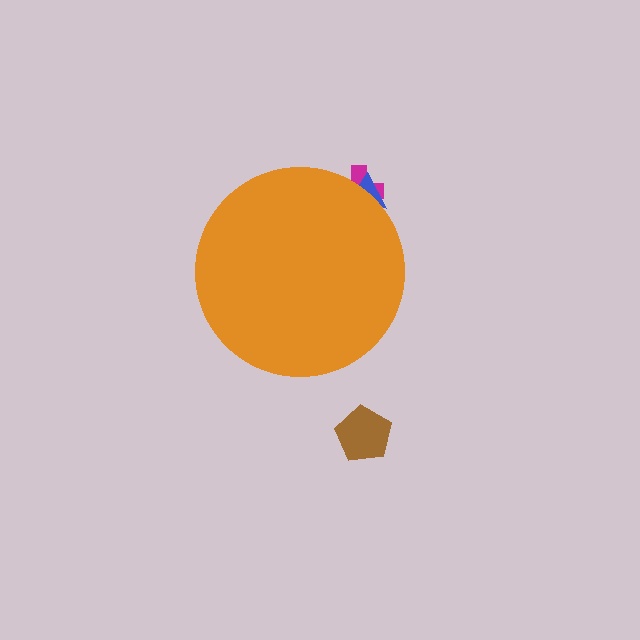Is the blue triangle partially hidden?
Yes, the blue triangle is partially hidden behind the orange circle.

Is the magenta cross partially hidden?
Yes, the magenta cross is partially hidden behind the orange circle.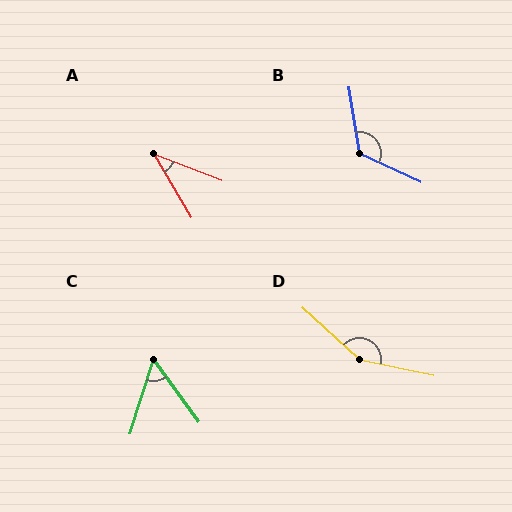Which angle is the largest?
D, at approximately 150 degrees.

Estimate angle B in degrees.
Approximately 124 degrees.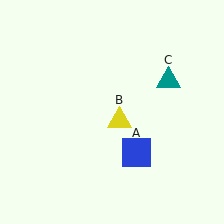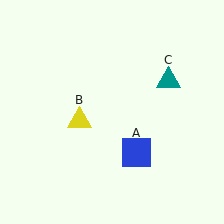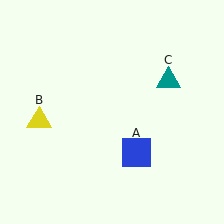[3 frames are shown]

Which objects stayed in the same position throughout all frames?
Blue square (object A) and teal triangle (object C) remained stationary.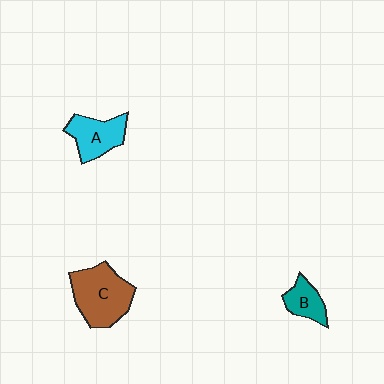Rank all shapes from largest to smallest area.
From largest to smallest: C (brown), A (cyan), B (teal).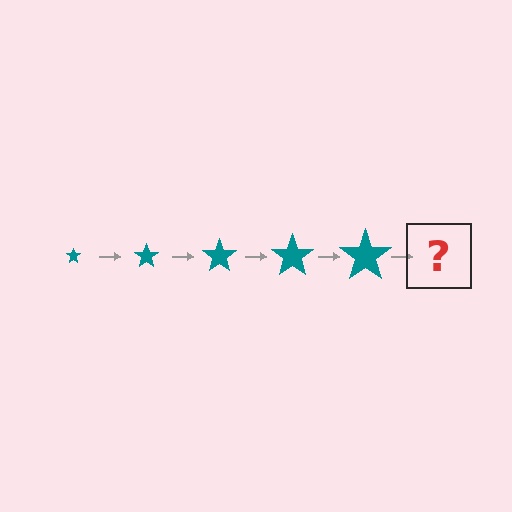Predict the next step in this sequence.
The next step is a teal star, larger than the previous one.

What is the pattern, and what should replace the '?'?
The pattern is that the star gets progressively larger each step. The '?' should be a teal star, larger than the previous one.